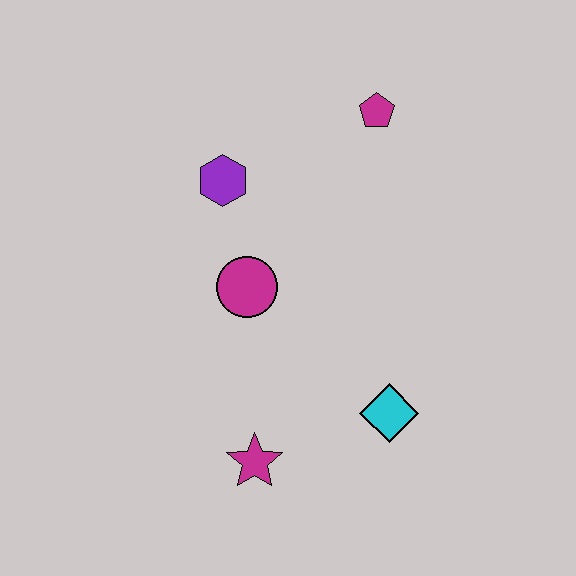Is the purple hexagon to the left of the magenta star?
Yes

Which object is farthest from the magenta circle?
The magenta pentagon is farthest from the magenta circle.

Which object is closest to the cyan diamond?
The magenta star is closest to the cyan diamond.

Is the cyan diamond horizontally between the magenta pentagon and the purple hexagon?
No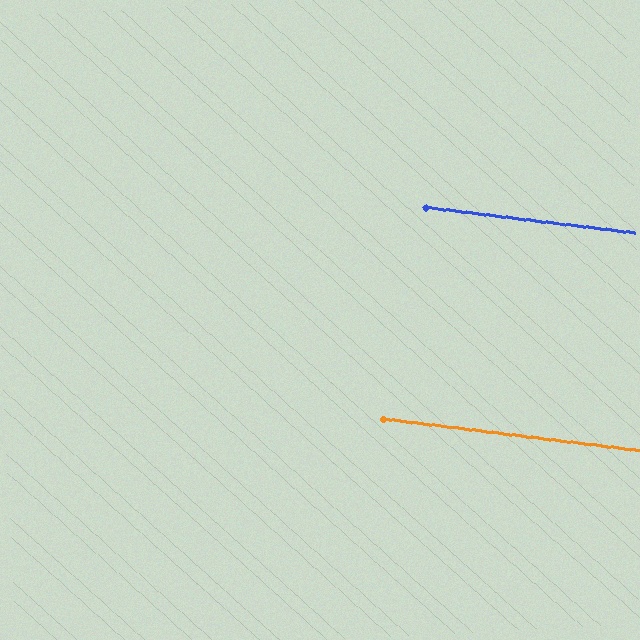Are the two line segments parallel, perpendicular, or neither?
Parallel — their directions differ by only 0.1°.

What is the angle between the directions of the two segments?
Approximately 0 degrees.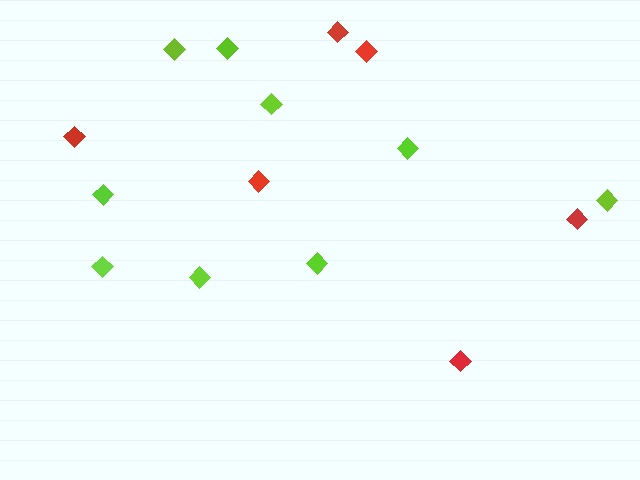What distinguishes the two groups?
There are 2 groups: one group of lime diamonds (9) and one group of red diamonds (6).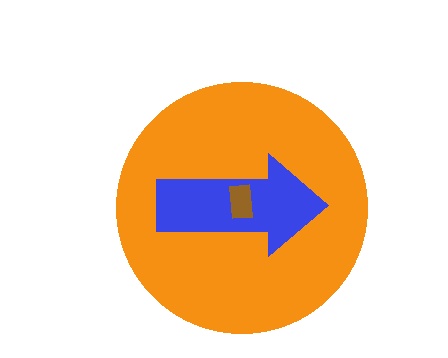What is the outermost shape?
The orange circle.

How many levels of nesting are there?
3.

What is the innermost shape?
The brown rectangle.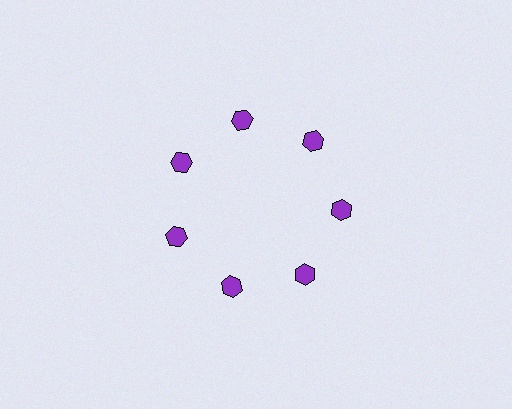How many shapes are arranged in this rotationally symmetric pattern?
There are 7 shapes, arranged in 7 groups of 1.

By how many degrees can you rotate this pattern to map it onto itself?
The pattern maps onto itself every 51 degrees of rotation.